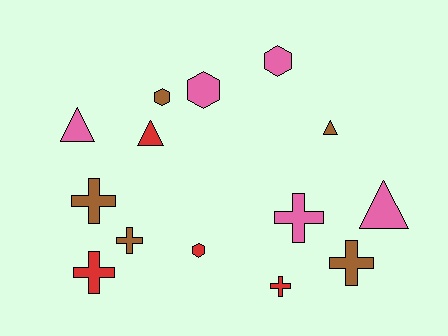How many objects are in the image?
There are 14 objects.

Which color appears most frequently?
Brown, with 5 objects.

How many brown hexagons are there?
There is 1 brown hexagon.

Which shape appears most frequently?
Cross, with 6 objects.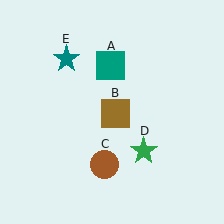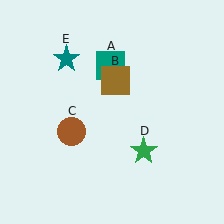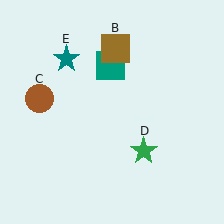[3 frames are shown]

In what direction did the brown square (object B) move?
The brown square (object B) moved up.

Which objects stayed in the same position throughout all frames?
Teal square (object A) and green star (object D) and teal star (object E) remained stationary.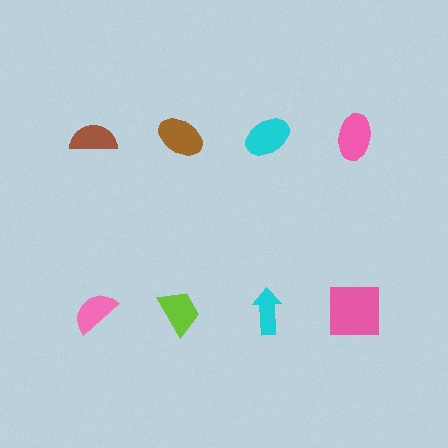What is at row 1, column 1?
A brown semicircle.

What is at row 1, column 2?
A brown ellipse.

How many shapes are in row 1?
4 shapes.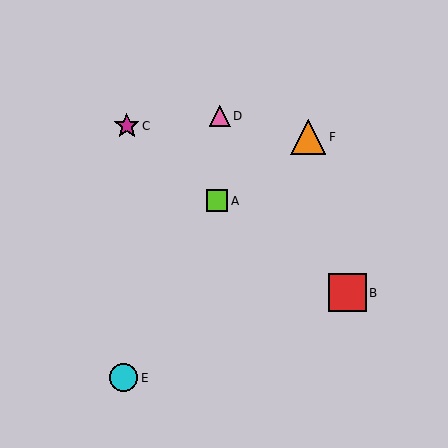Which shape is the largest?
The red square (labeled B) is the largest.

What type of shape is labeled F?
Shape F is an orange triangle.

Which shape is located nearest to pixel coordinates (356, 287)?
The red square (labeled B) at (347, 293) is nearest to that location.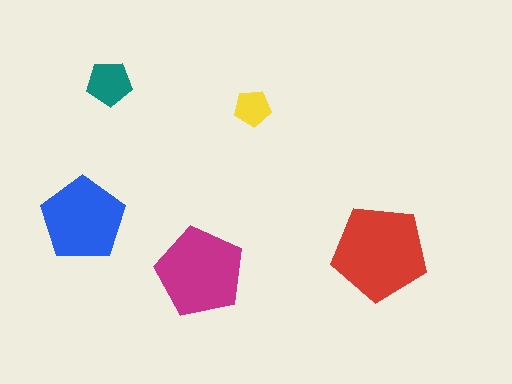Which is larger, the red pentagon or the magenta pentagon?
The red one.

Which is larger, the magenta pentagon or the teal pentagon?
The magenta one.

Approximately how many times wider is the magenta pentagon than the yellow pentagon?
About 2.5 times wider.